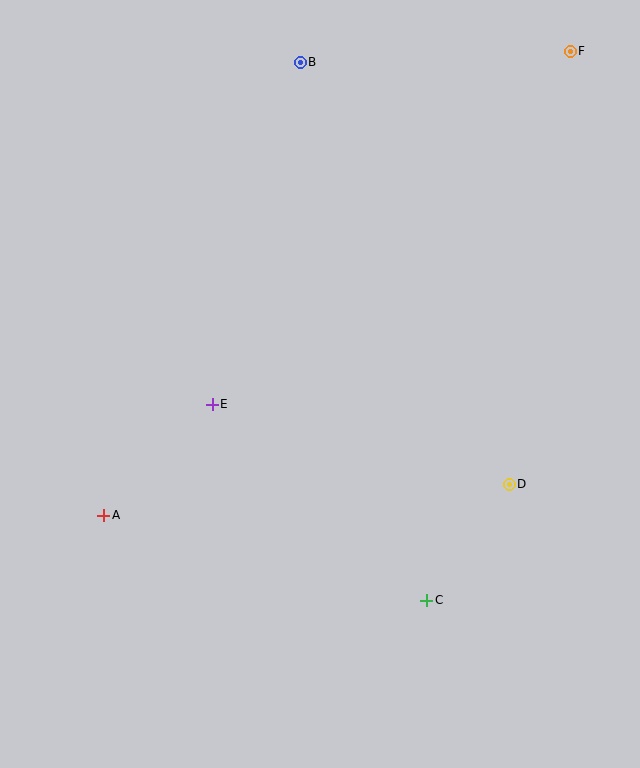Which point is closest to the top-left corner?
Point B is closest to the top-left corner.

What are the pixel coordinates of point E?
Point E is at (212, 404).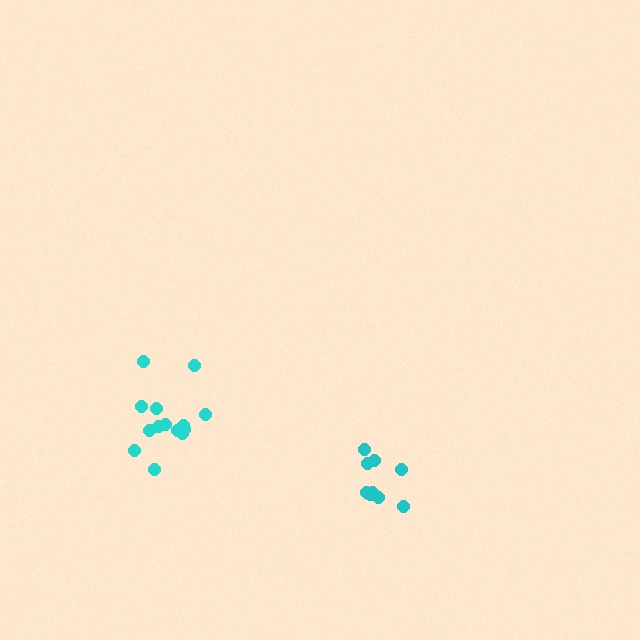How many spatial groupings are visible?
There are 2 spatial groupings.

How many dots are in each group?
Group 1: 9 dots, Group 2: 14 dots (23 total).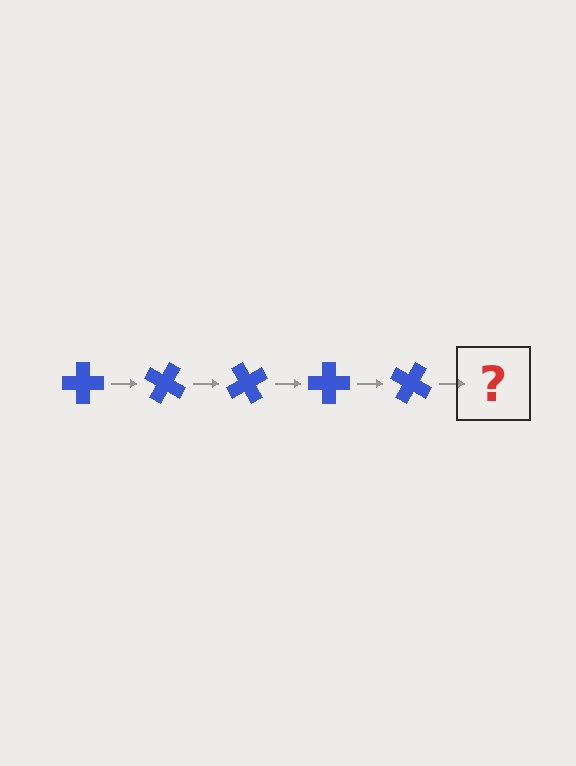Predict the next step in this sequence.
The next step is a blue cross rotated 150 degrees.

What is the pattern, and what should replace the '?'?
The pattern is that the cross rotates 30 degrees each step. The '?' should be a blue cross rotated 150 degrees.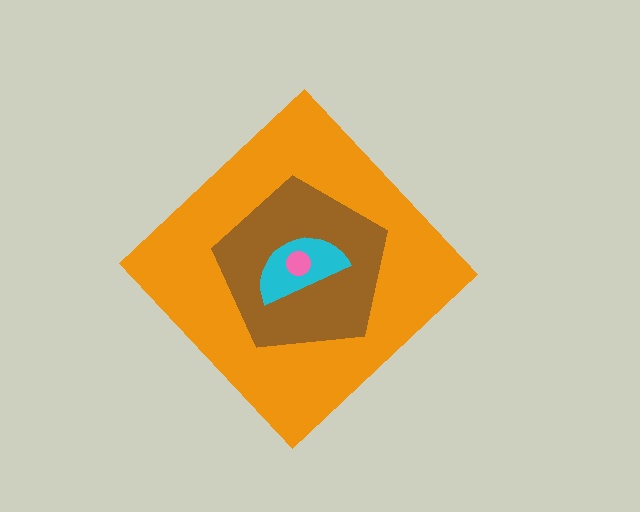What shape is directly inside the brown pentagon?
The cyan semicircle.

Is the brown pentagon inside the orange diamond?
Yes.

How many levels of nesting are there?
4.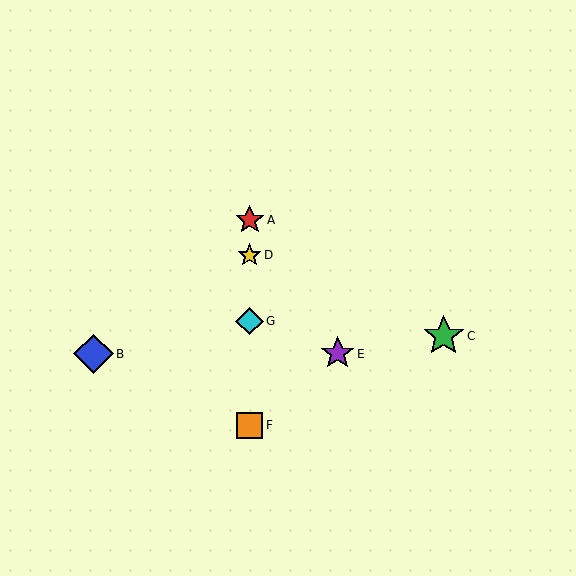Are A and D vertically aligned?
Yes, both are at x≈250.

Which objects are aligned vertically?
Objects A, D, F, G are aligned vertically.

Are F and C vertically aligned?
No, F is at x≈250 and C is at x≈444.